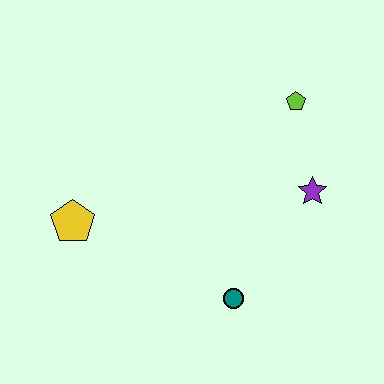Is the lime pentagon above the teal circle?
Yes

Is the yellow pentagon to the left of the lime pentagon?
Yes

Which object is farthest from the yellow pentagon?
The lime pentagon is farthest from the yellow pentagon.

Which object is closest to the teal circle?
The purple star is closest to the teal circle.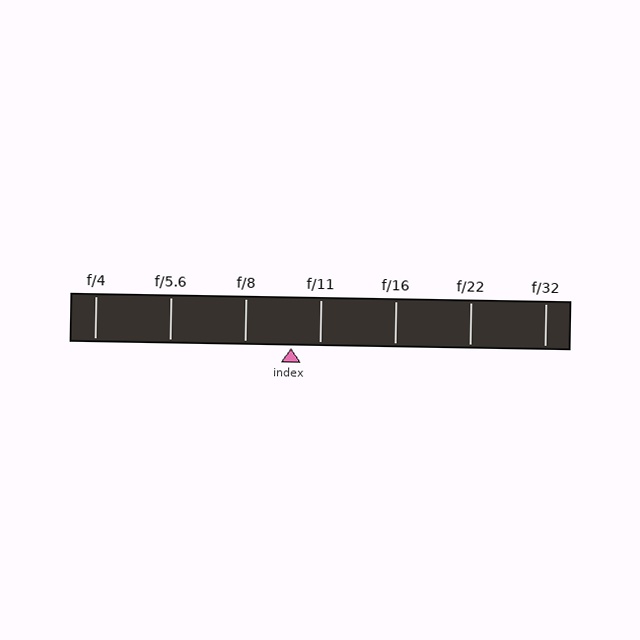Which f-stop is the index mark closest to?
The index mark is closest to f/11.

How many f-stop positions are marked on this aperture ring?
There are 7 f-stop positions marked.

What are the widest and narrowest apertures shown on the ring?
The widest aperture shown is f/4 and the narrowest is f/32.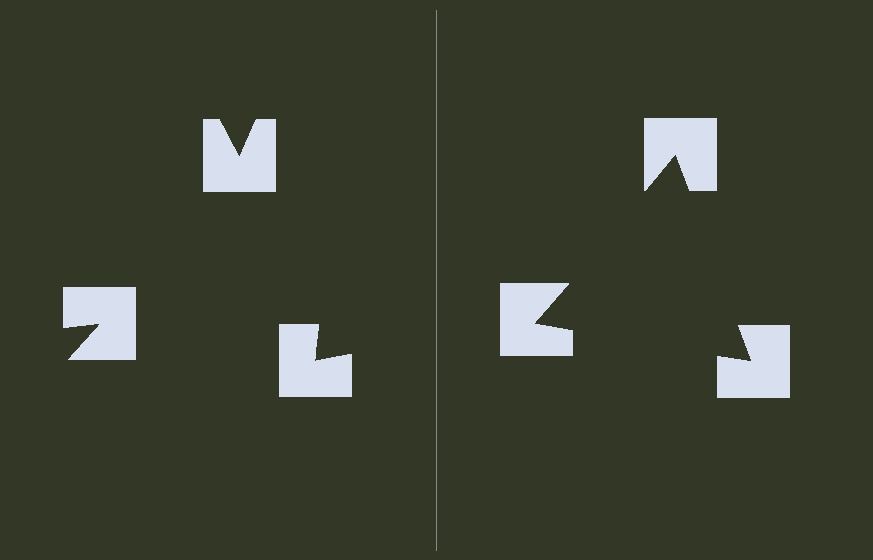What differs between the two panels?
The notched squares are positioned identically on both sides; only the wedge orientations differ. On the right they align to a triangle; on the left they are misaligned.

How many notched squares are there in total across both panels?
6 — 3 on each side.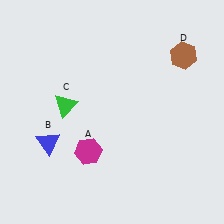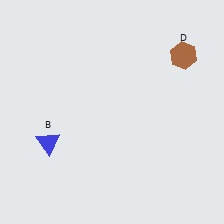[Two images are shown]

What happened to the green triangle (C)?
The green triangle (C) was removed in Image 2. It was in the top-left area of Image 1.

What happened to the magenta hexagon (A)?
The magenta hexagon (A) was removed in Image 2. It was in the bottom-left area of Image 1.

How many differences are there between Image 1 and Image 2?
There are 2 differences between the two images.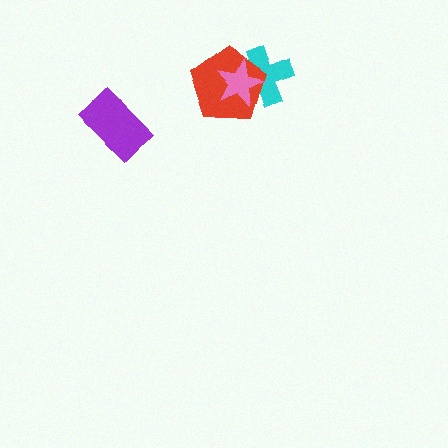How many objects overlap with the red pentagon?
2 objects overlap with the red pentagon.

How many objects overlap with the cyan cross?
2 objects overlap with the cyan cross.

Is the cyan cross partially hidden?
Yes, it is partially covered by another shape.